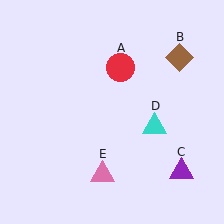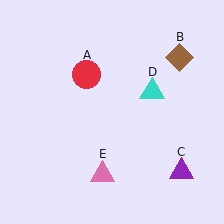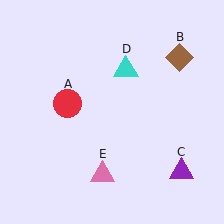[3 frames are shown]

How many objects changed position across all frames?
2 objects changed position: red circle (object A), cyan triangle (object D).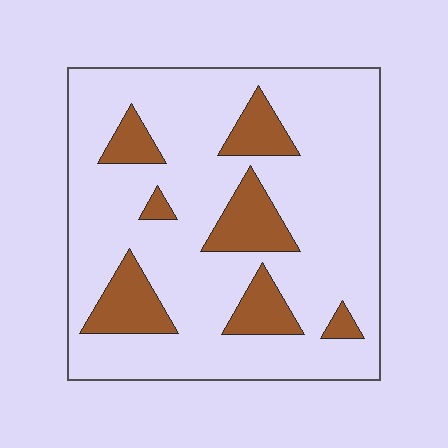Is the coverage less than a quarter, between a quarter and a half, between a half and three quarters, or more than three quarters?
Less than a quarter.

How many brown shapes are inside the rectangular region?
7.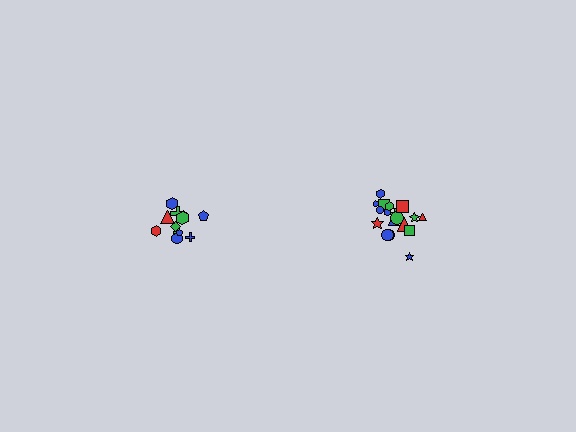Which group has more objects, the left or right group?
The right group.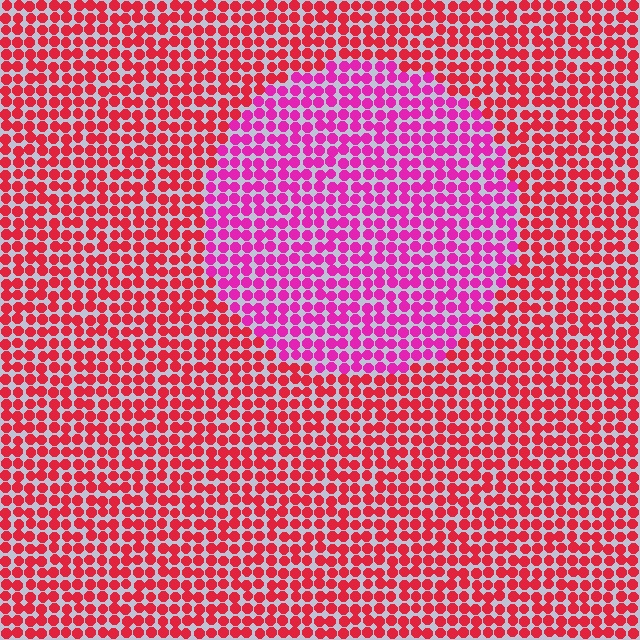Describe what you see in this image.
The image is filled with small red elements in a uniform arrangement. A circle-shaped region is visible where the elements are tinted to a slightly different hue, forming a subtle color boundary.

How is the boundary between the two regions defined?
The boundary is defined purely by a slight shift in hue (about 37 degrees). Spacing, size, and orientation are identical on both sides.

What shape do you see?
I see a circle.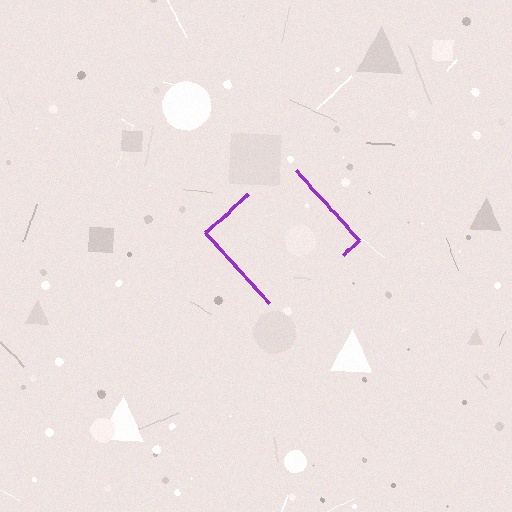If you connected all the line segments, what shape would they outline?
They would outline a diamond.